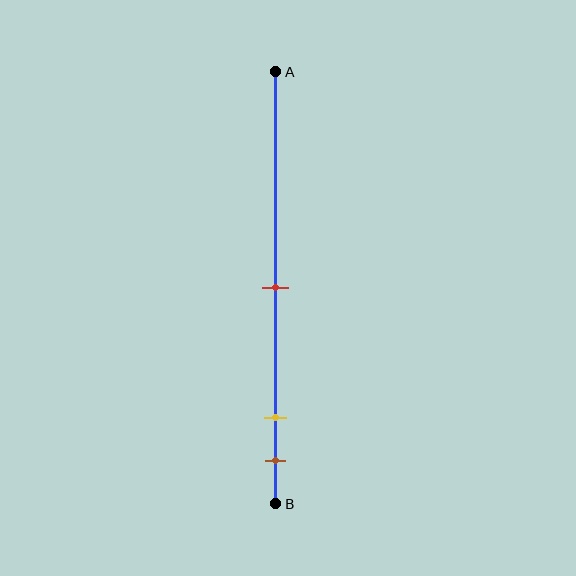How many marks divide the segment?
There are 3 marks dividing the segment.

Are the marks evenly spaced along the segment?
No, the marks are not evenly spaced.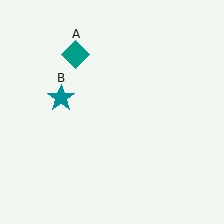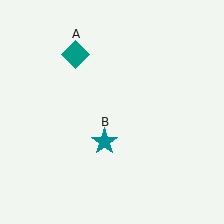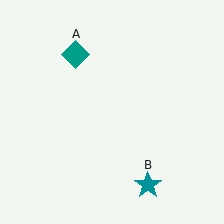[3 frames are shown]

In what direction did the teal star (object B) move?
The teal star (object B) moved down and to the right.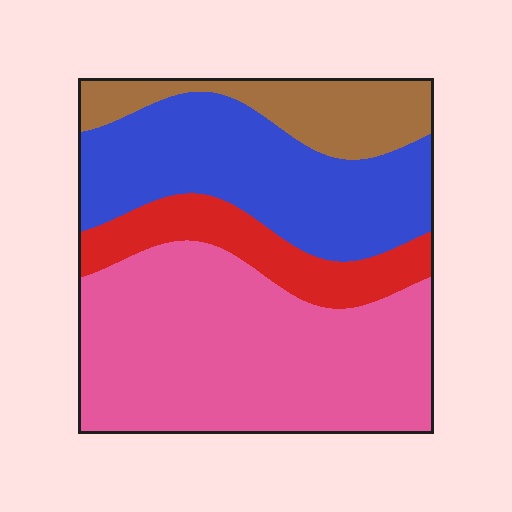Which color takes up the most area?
Pink, at roughly 45%.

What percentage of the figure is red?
Red takes up about one eighth (1/8) of the figure.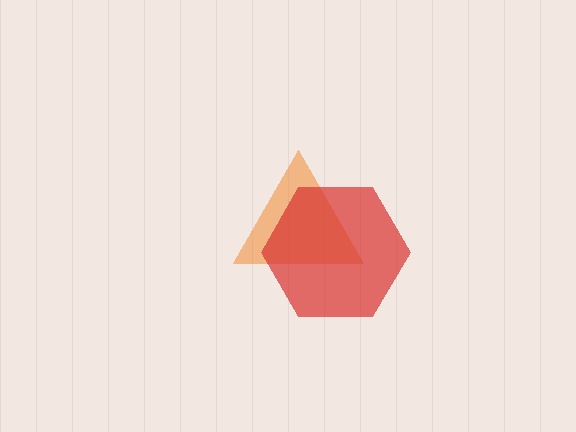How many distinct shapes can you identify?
There are 2 distinct shapes: an orange triangle, a red hexagon.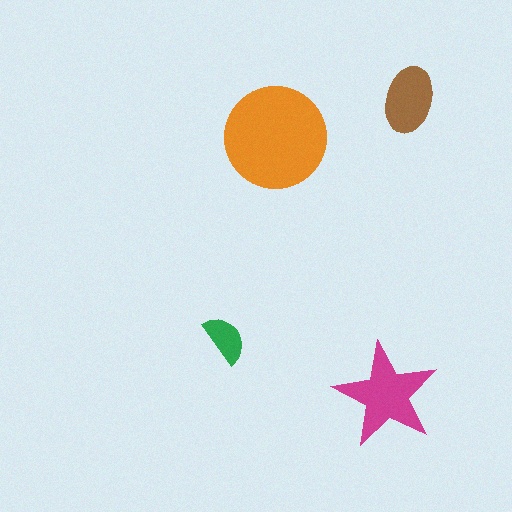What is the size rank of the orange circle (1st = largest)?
1st.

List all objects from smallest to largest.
The green semicircle, the brown ellipse, the magenta star, the orange circle.